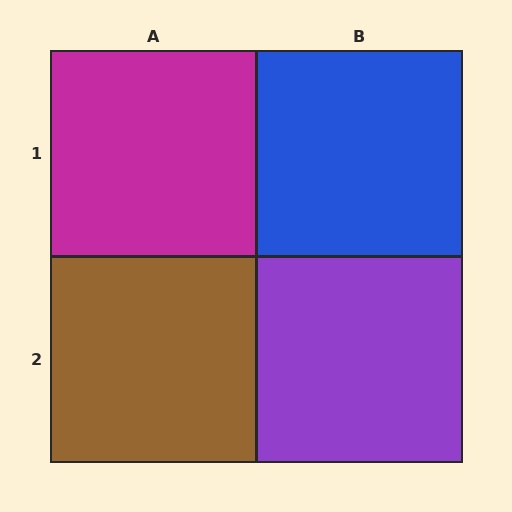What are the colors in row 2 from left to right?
Brown, purple.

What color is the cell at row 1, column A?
Magenta.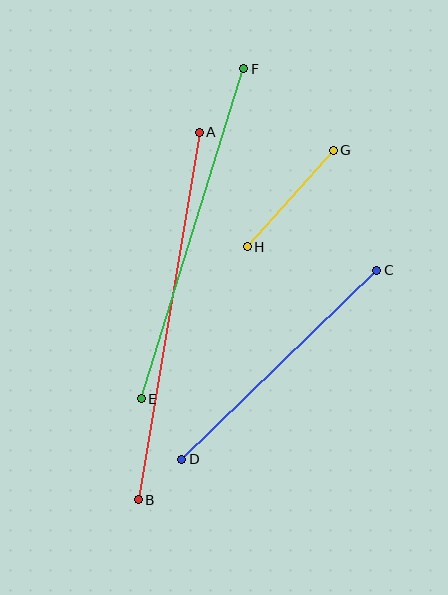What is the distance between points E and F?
The distance is approximately 345 pixels.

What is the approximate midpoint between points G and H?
The midpoint is at approximately (290, 199) pixels.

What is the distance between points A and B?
The distance is approximately 372 pixels.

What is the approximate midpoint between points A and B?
The midpoint is at approximately (169, 316) pixels.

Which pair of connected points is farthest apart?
Points A and B are farthest apart.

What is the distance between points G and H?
The distance is approximately 129 pixels.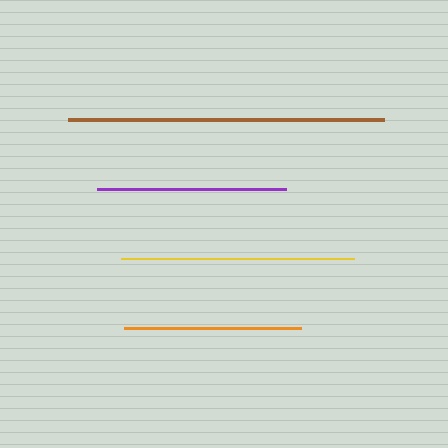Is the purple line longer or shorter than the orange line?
The purple line is longer than the orange line.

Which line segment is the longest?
The brown line is the longest at approximately 316 pixels.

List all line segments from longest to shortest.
From longest to shortest: brown, yellow, purple, orange.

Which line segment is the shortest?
The orange line is the shortest at approximately 177 pixels.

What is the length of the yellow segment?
The yellow segment is approximately 234 pixels long.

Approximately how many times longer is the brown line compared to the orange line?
The brown line is approximately 1.8 times the length of the orange line.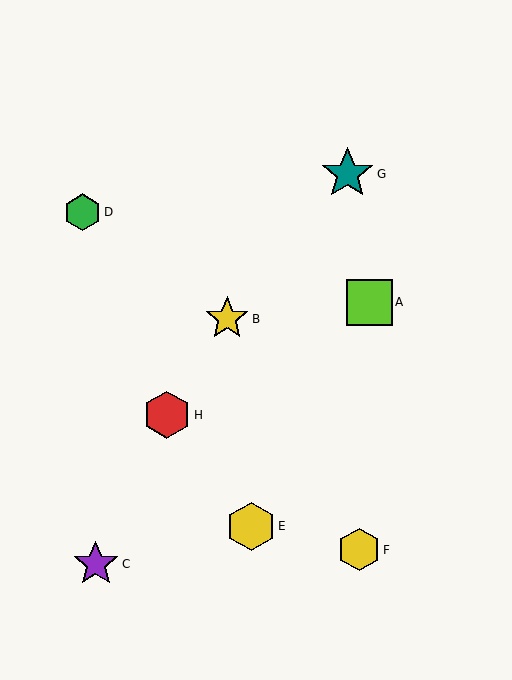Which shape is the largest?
The teal star (labeled G) is the largest.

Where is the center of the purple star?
The center of the purple star is at (96, 564).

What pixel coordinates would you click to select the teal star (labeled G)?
Click at (347, 174) to select the teal star G.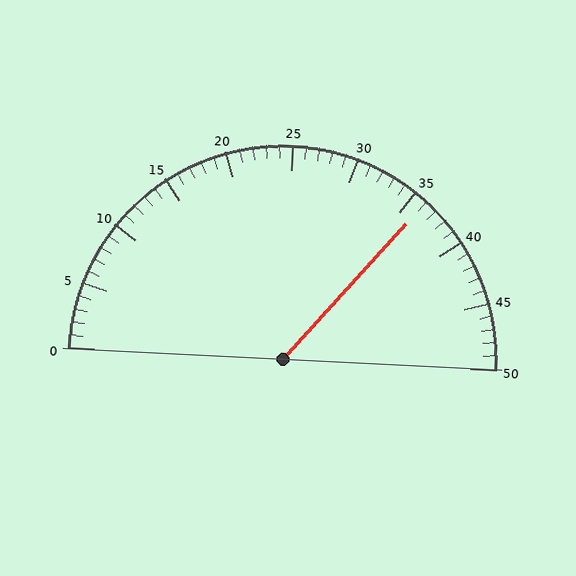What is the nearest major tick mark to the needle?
The nearest major tick mark is 35.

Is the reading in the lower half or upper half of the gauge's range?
The reading is in the upper half of the range (0 to 50).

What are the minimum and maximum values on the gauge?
The gauge ranges from 0 to 50.